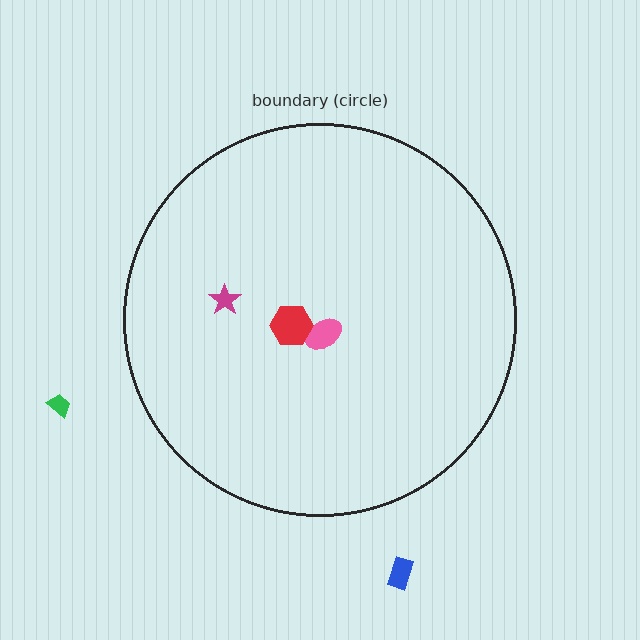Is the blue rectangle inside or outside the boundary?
Outside.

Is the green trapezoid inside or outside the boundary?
Outside.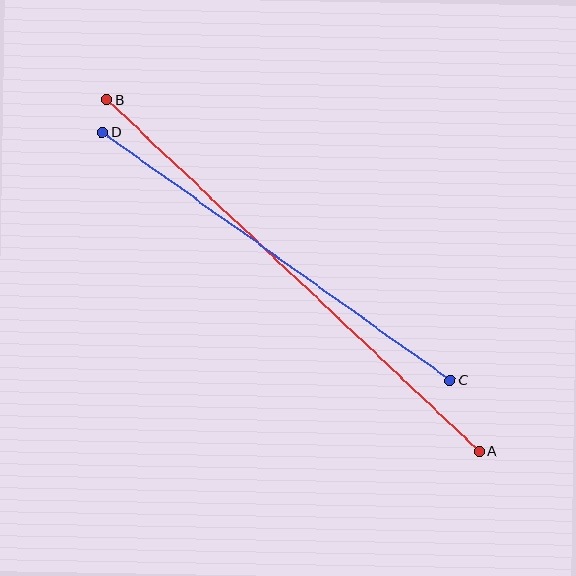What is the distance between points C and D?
The distance is approximately 427 pixels.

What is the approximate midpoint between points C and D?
The midpoint is at approximately (276, 256) pixels.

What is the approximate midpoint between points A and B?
The midpoint is at approximately (293, 276) pixels.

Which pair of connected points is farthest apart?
Points A and B are farthest apart.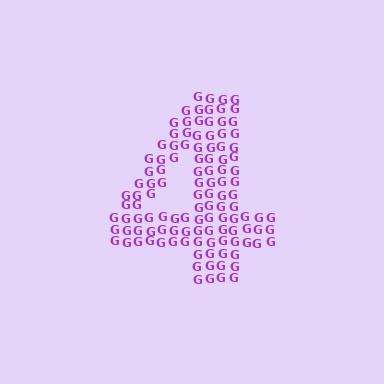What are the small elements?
The small elements are letter G's.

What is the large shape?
The large shape is the digit 4.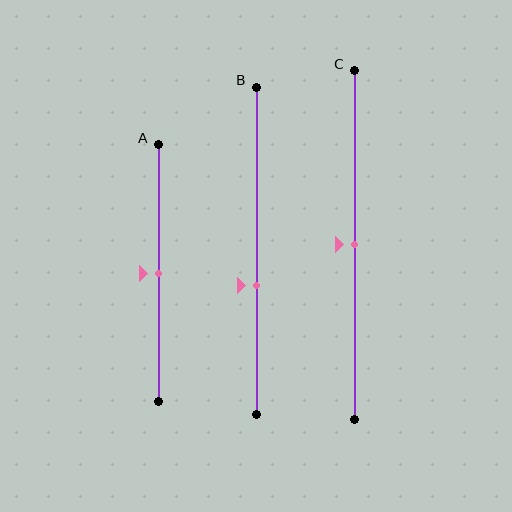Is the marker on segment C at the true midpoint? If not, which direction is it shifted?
Yes, the marker on segment C is at the true midpoint.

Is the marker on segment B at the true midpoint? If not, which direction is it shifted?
No, the marker on segment B is shifted downward by about 11% of the segment length.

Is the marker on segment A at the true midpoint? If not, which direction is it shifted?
Yes, the marker on segment A is at the true midpoint.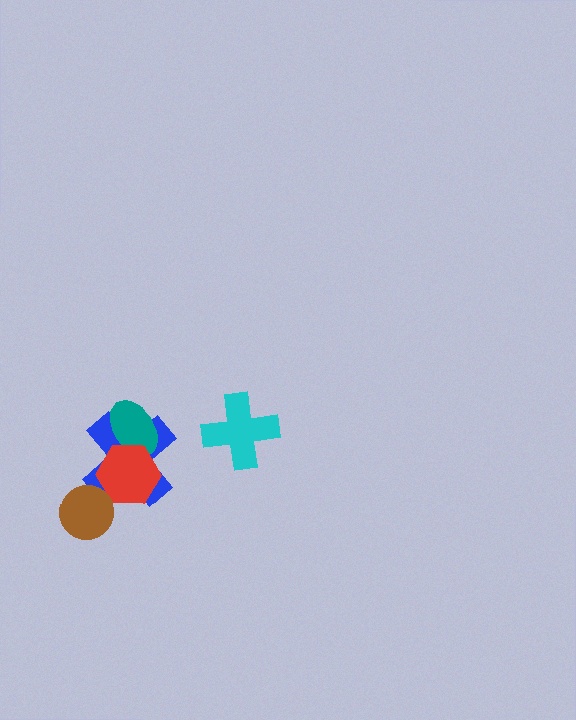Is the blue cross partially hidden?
Yes, it is partially covered by another shape.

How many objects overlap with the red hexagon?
2 objects overlap with the red hexagon.